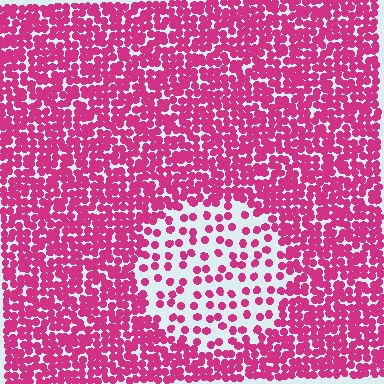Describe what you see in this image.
The image contains small magenta elements arranged at two different densities. A circle-shaped region is visible where the elements are less densely packed than the surrounding area.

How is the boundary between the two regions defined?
The boundary is defined by a change in element density (approximately 2.8x ratio). All elements are the same color, size, and shape.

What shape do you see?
I see a circle.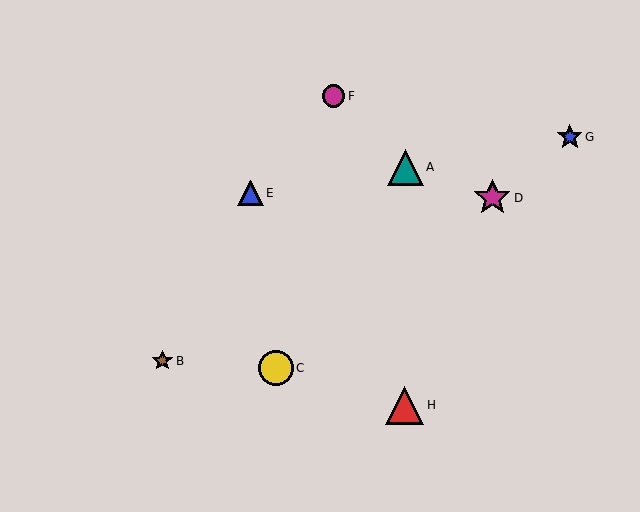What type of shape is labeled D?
Shape D is a magenta star.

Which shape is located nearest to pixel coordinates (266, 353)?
The yellow circle (labeled C) at (276, 368) is nearest to that location.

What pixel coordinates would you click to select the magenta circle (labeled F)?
Click at (334, 96) to select the magenta circle F.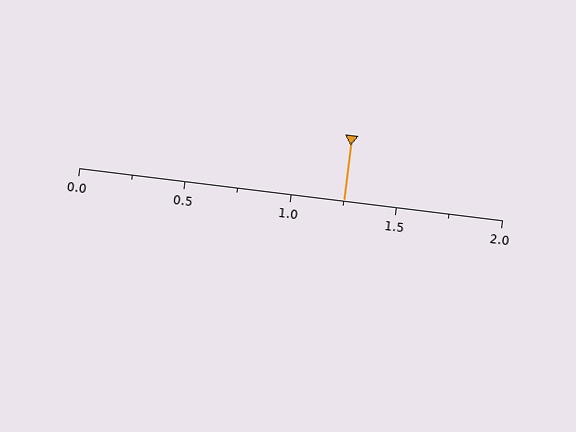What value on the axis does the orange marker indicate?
The marker indicates approximately 1.25.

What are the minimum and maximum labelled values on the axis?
The axis runs from 0.0 to 2.0.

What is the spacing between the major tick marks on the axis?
The major ticks are spaced 0.5 apart.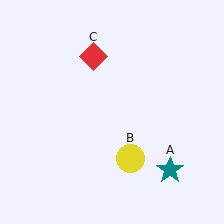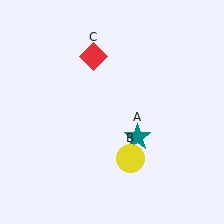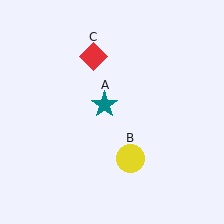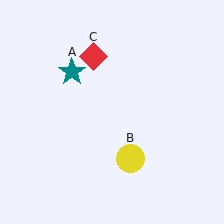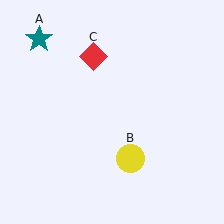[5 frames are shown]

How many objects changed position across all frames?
1 object changed position: teal star (object A).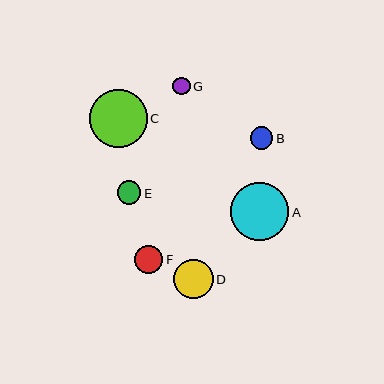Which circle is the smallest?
Circle G is the smallest with a size of approximately 17 pixels.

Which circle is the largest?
Circle A is the largest with a size of approximately 59 pixels.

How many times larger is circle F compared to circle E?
Circle F is approximately 1.2 times the size of circle E.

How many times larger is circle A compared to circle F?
Circle A is approximately 2.1 times the size of circle F.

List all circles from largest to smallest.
From largest to smallest: A, C, D, F, E, B, G.